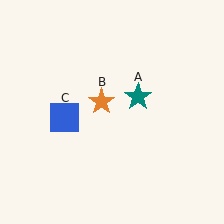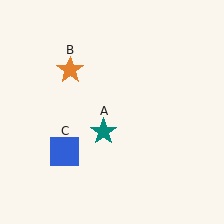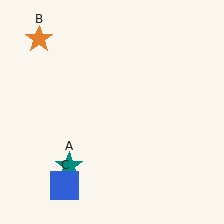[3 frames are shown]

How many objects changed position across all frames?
3 objects changed position: teal star (object A), orange star (object B), blue square (object C).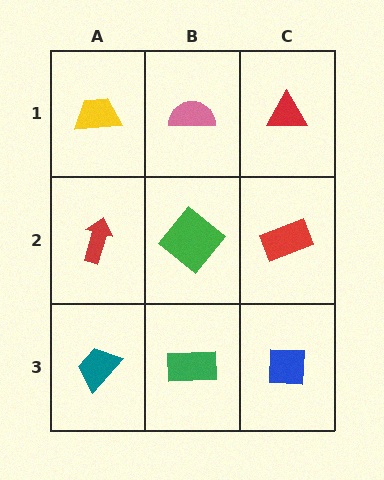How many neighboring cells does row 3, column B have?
3.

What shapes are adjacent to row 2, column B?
A pink semicircle (row 1, column B), a green rectangle (row 3, column B), a red arrow (row 2, column A), a red rectangle (row 2, column C).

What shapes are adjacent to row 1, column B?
A green diamond (row 2, column B), a yellow trapezoid (row 1, column A), a red triangle (row 1, column C).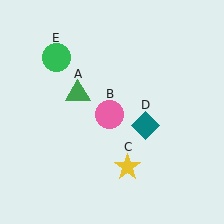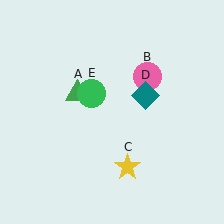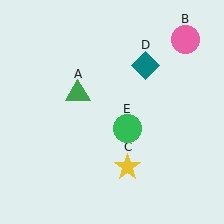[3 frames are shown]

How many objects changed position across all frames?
3 objects changed position: pink circle (object B), teal diamond (object D), green circle (object E).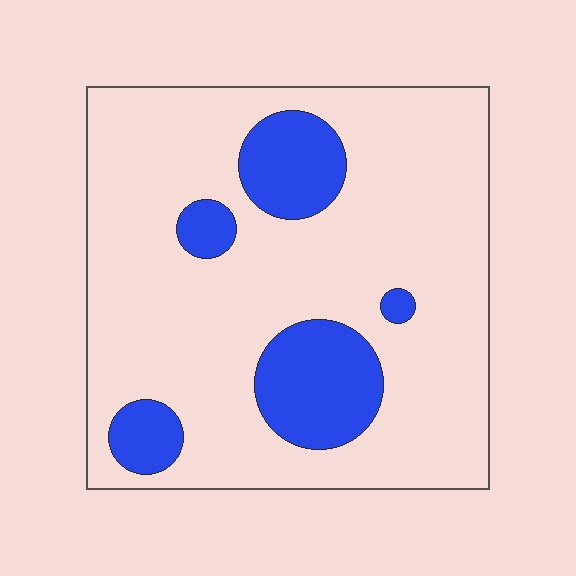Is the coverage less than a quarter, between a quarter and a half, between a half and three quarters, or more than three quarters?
Less than a quarter.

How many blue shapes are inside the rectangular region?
5.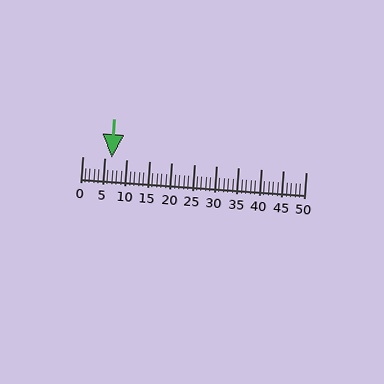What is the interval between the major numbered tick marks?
The major tick marks are spaced 5 units apart.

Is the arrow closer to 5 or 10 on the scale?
The arrow is closer to 5.